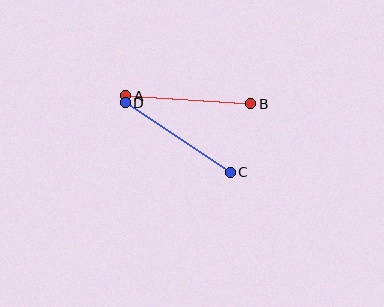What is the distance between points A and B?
The distance is approximately 125 pixels.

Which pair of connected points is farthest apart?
Points C and D are farthest apart.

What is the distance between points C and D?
The distance is approximately 126 pixels.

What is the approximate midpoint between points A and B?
The midpoint is at approximately (188, 100) pixels.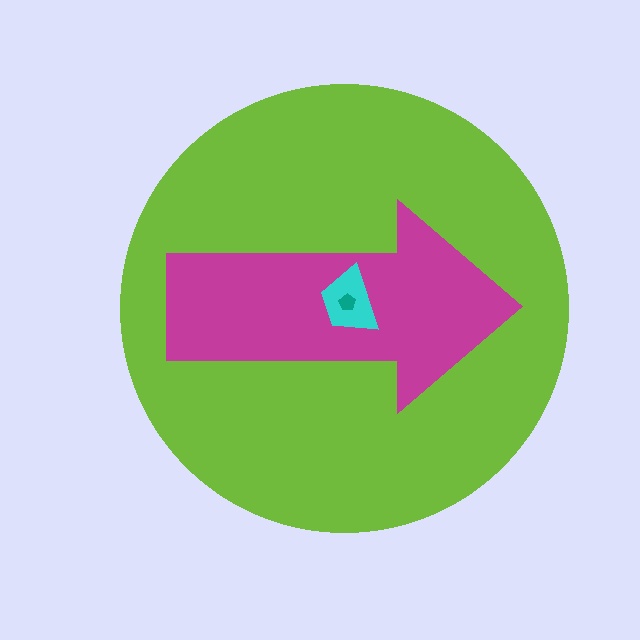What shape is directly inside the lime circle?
The magenta arrow.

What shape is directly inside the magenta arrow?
The cyan trapezoid.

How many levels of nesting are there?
4.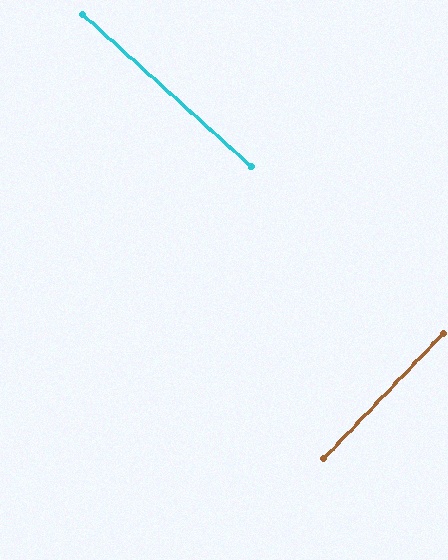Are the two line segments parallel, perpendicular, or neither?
Perpendicular — they meet at approximately 89°.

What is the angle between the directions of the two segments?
Approximately 89 degrees.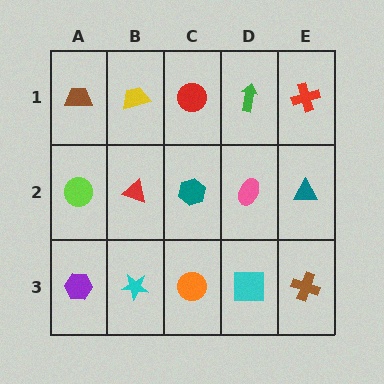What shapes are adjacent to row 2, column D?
A green arrow (row 1, column D), a cyan square (row 3, column D), a teal hexagon (row 2, column C), a teal triangle (row 2, column E).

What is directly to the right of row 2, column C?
A pink ellipse.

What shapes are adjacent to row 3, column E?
A teal triangle (row 2, column E), a cyan square (row 3, column D).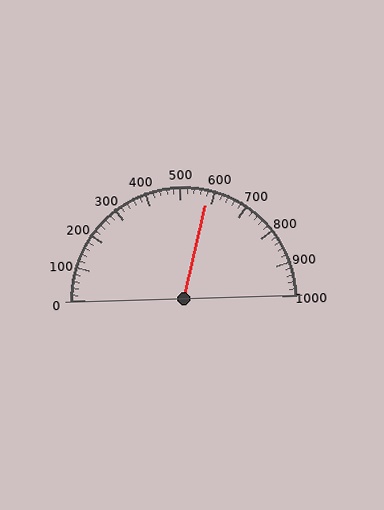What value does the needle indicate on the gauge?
The needle indicates approximately 580.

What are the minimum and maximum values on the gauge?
The gauge ranges from 0 to 1000.